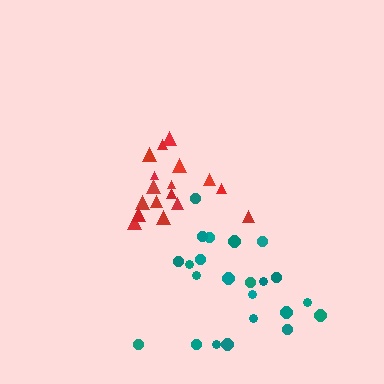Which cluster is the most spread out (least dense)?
Teal.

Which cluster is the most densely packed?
Red.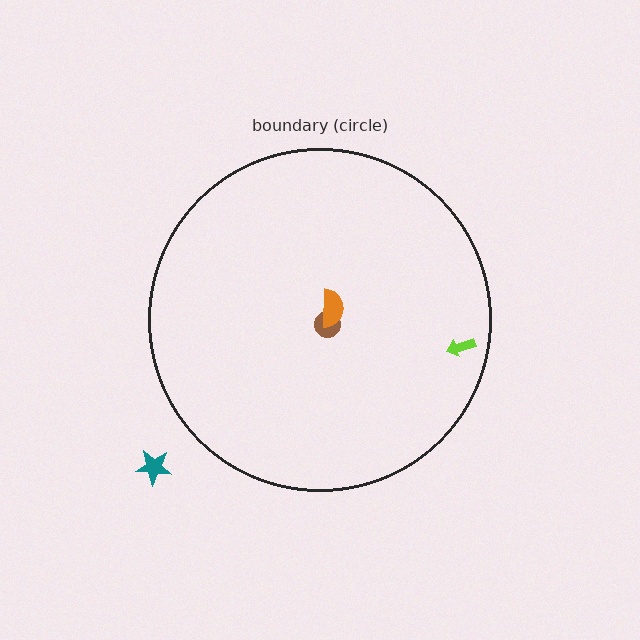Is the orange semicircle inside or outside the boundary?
Inside.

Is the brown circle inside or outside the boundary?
Inside.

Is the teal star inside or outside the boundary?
Outside.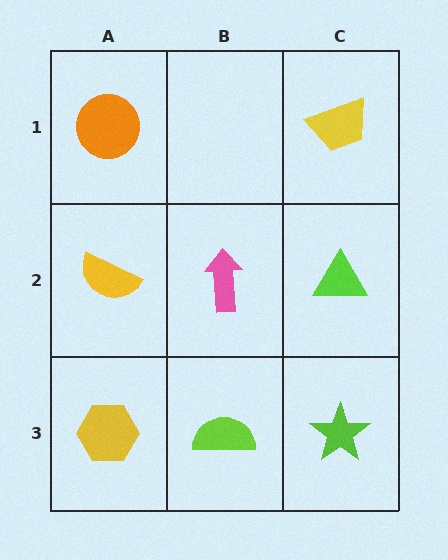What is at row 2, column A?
A yellow semicircle.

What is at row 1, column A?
An orange circle.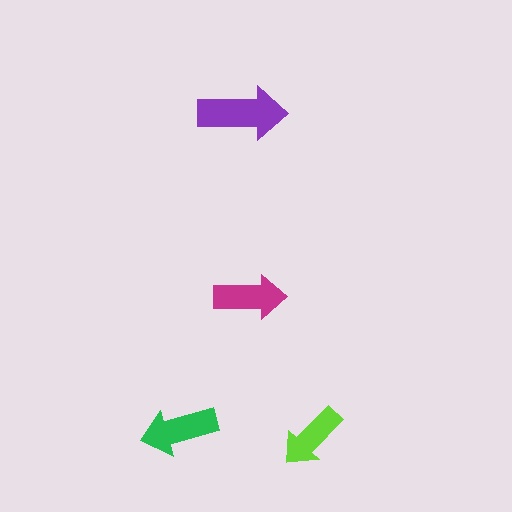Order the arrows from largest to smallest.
the purple one, the green one, the magenta one, the lime one.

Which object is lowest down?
The lime arrow is bottommost.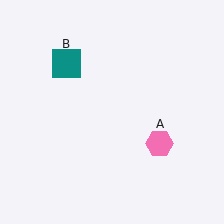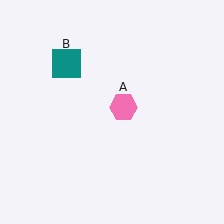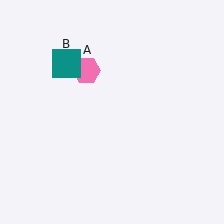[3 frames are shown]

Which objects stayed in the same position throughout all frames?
Teal square (object B) remained stationary.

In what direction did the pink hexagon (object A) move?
The pink hexagon (object A) moved up and to the left.